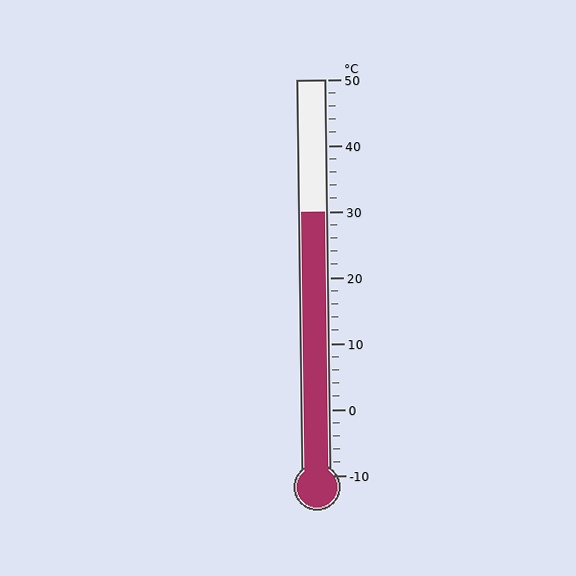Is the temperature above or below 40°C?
The temperature is below 40°C.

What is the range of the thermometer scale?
The thermometer scale ranges from -10°C to 50°C.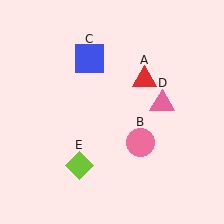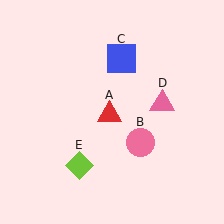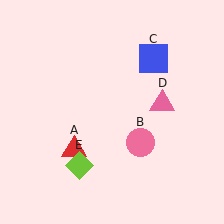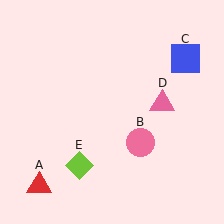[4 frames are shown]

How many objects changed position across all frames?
2 objects changed position: red triangle (object A), blue square (object C).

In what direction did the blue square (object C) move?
The blue square (object C) moved right.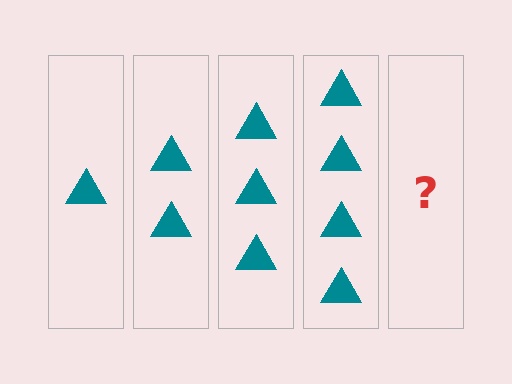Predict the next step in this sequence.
The next step is 5 triangles.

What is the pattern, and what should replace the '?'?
The pattern is that each step adds one more triangle. The '?' should be 5 triangles.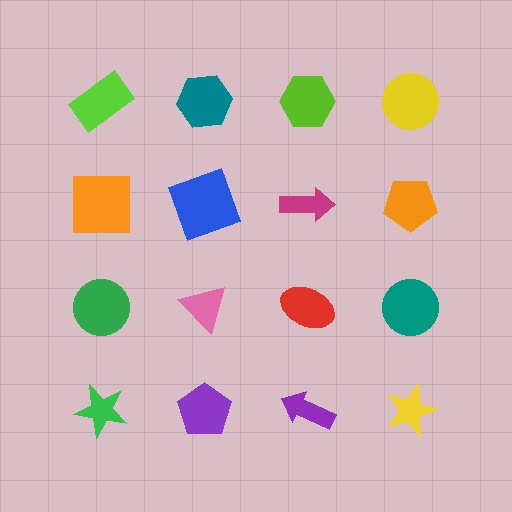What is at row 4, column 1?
A green star.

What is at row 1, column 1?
A lime rectangle.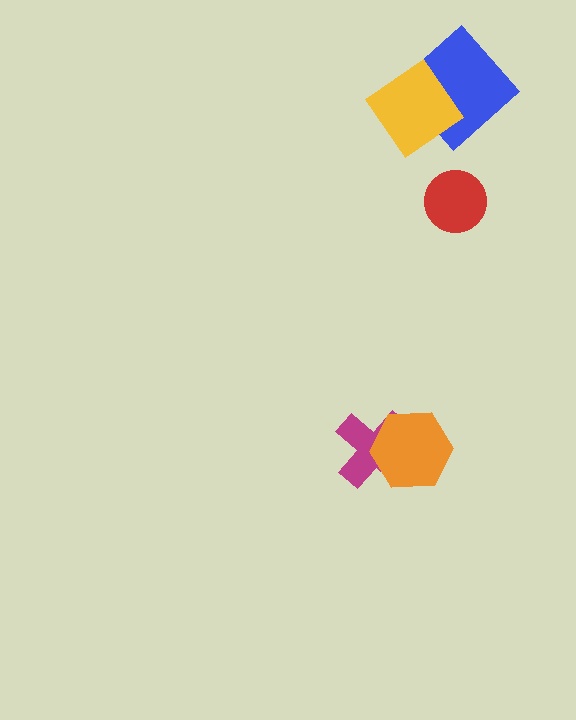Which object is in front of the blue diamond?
The yellow diamond is in front of the blue diamond.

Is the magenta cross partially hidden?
Yes, it is partially covered by another shape.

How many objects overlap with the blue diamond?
1 object overlaps with the blue diamond.